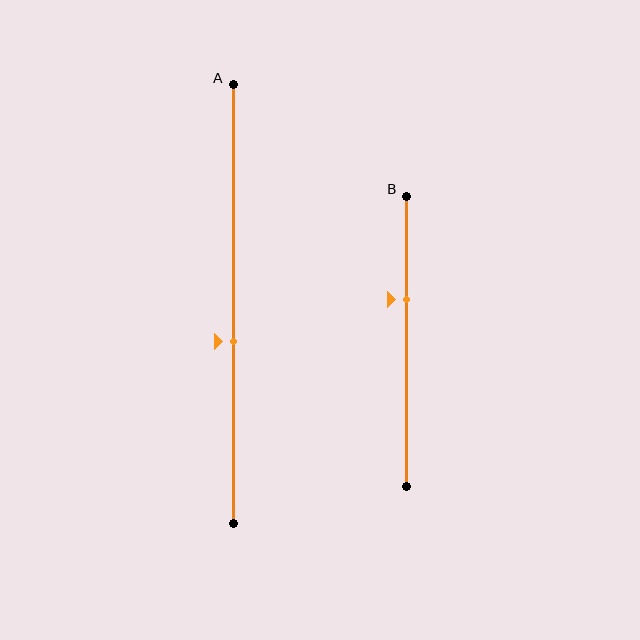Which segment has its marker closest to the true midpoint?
Segment A has its marker closest to the true midpoint.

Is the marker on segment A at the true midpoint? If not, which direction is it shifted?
No, the marker on segment A is shifted downward by about 9% of the segment length.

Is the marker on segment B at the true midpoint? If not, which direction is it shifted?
No, the marker on segment B is shifted upward by about 15% of the segment length.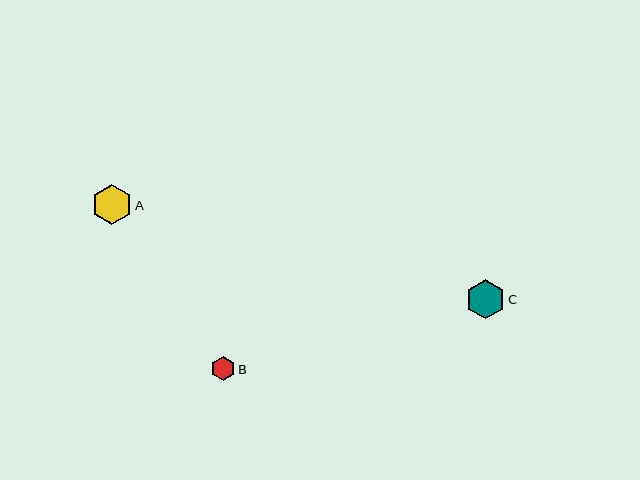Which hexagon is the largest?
Hexagon A is the largest with a size of approximately 39 pixels.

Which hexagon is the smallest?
Hexagon B is the smallest with a size of approximately 23 pixels.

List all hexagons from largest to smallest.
From largest to smallest: A, C, B.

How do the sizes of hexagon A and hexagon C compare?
Hexagon A and hexagon C are approximately the same size.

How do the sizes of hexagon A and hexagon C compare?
Hexagon A and hexagon C are approximately the same size.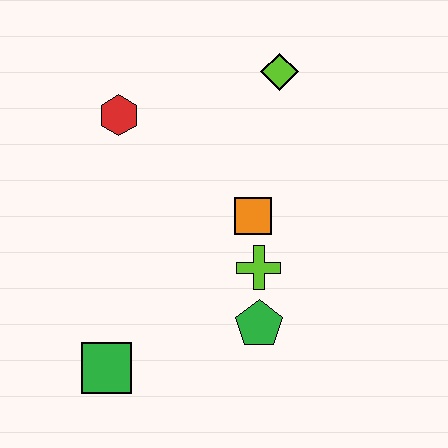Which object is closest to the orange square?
The lime cross is closest to the orange square.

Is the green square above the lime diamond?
No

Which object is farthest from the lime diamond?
The green square is farthest from the lime diamond.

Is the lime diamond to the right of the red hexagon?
Yes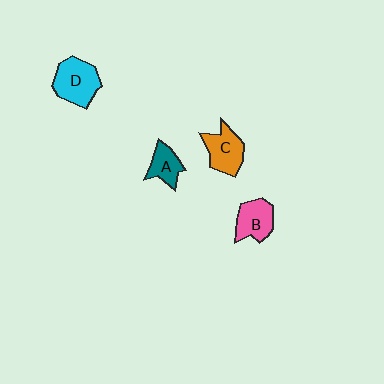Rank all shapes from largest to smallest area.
From largest to smallest: D (cyan), C (orange), B (pink), A (teal).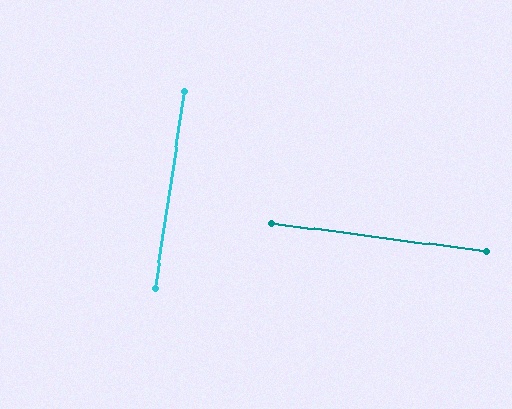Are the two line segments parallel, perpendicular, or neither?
Perpendicular — they meet at approximately 89°.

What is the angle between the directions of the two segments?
Approximately 89 degrees.